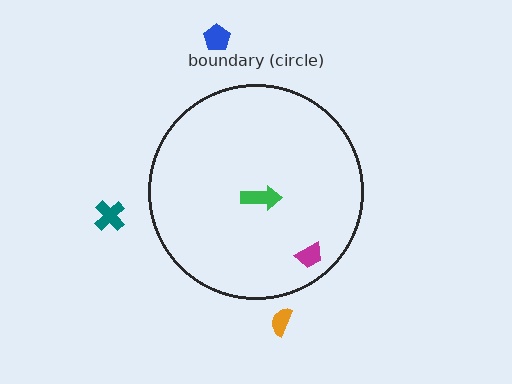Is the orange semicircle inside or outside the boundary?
Outside.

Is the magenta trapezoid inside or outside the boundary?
Inside.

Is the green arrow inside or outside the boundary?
Inside.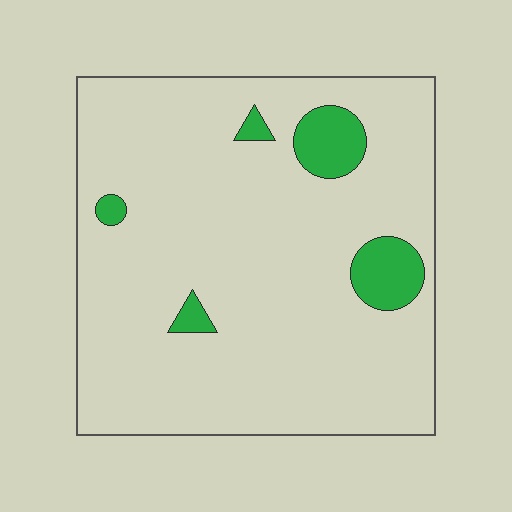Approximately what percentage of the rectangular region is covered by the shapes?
Approximately 10%.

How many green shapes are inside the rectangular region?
5.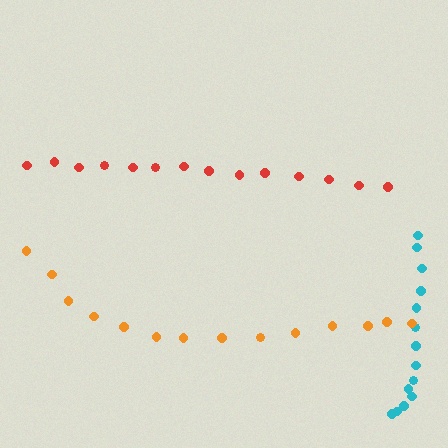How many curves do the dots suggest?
There are 3 distinct paths.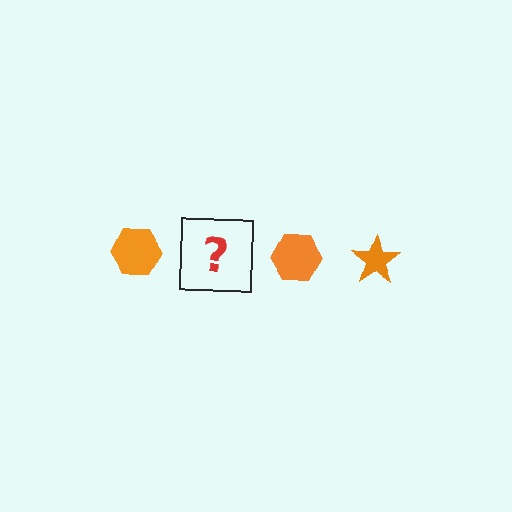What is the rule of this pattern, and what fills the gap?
The rule is that the pattern cycles through hexagon, star shapes in orange. The gap should be filled with an orange star.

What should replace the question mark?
The question mark should be replaced with an orange star.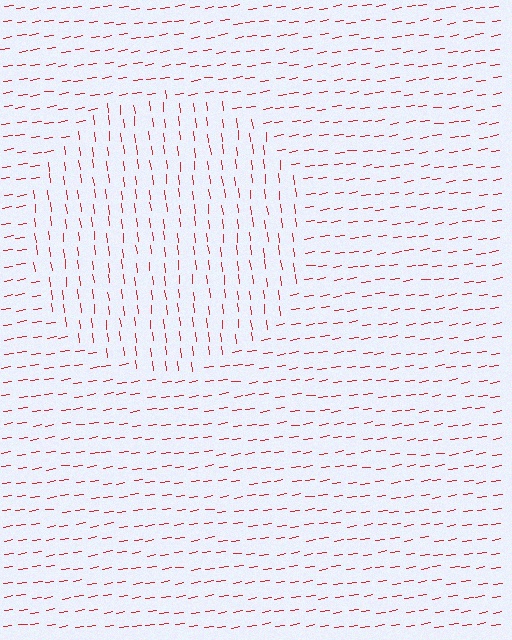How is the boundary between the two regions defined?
The boundary is defined purely by a change in line orientation (approximately 88 degrees difference). All lines are the same color and thickness.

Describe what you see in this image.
The image is filled with small red line segments. A circle region in the image has lines oriented differently from the surrounding lines, creating a visible texture boundary.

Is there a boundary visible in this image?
Yes, there is a texture boundary formed by a change in line orientation.